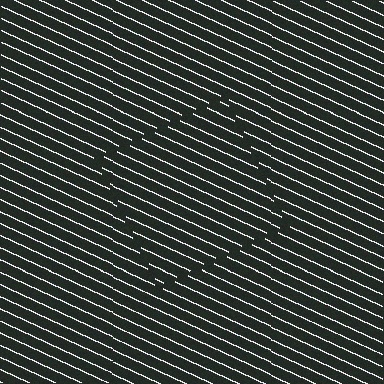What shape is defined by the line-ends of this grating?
An illusory square. The interior of the shape contains the same grating, shifted by half a period — the contour is defined by the phase discontinuity where line-ends from the inner and outer gratings abut.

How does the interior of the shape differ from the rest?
The interior of the shape contains the same grating, shifted by half a period — the contour is defined by the phase discontinuity where line-ends from the inner and outer gratings abut.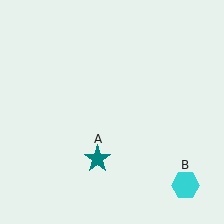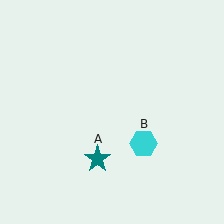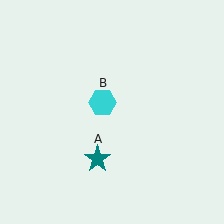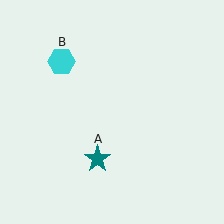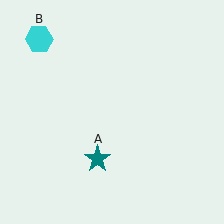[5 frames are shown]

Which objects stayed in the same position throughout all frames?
Teal star (object A) remained stationary.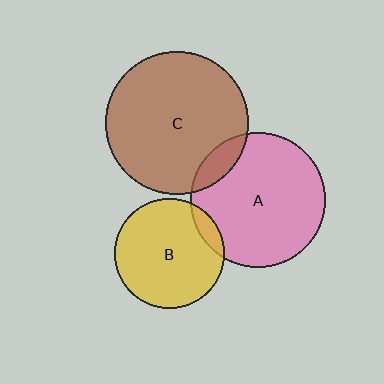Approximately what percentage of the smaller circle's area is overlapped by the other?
Approximately 10%.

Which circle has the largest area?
Circle C (brown).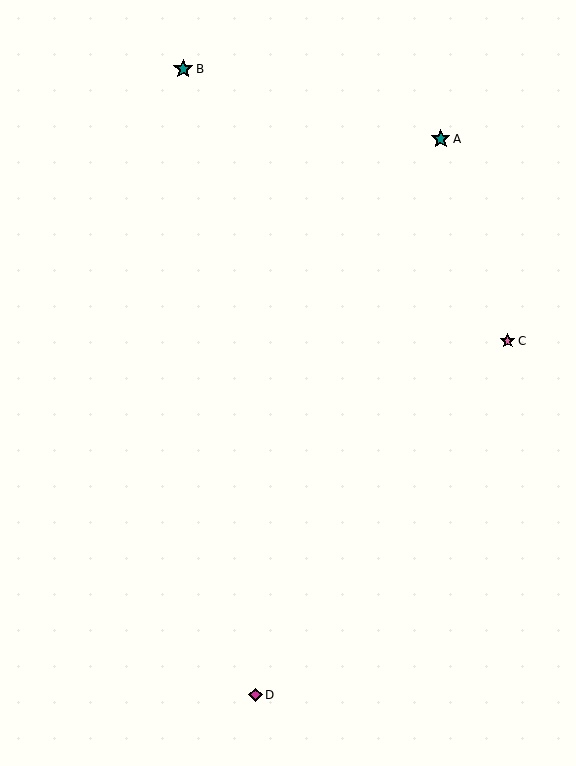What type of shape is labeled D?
Shape D is a magenta diamond.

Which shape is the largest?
The teal star (labeled B) is the largest.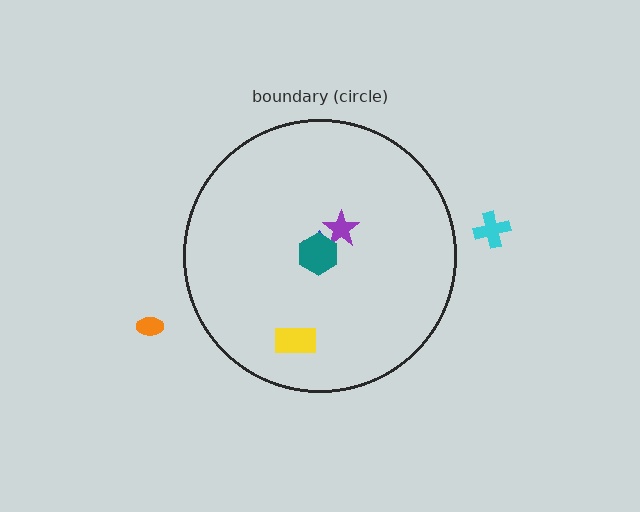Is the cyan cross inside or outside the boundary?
Outside.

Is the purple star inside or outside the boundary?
Inside.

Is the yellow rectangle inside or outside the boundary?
Inside.